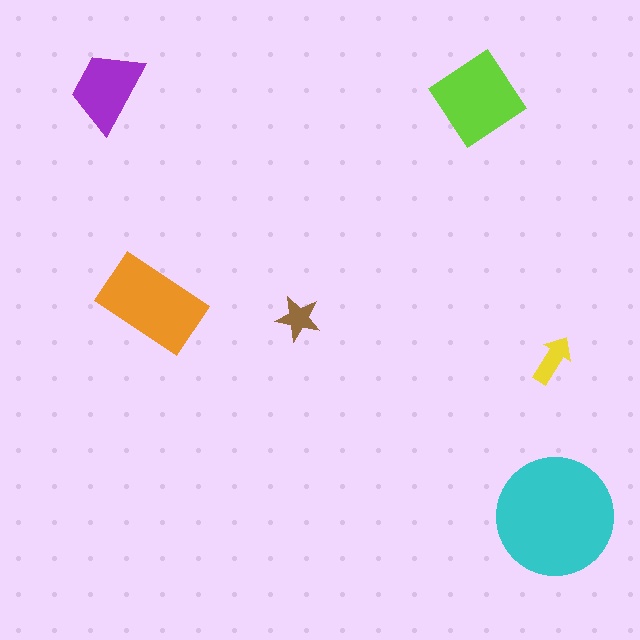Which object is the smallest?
The brown star.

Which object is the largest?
The cyan circle.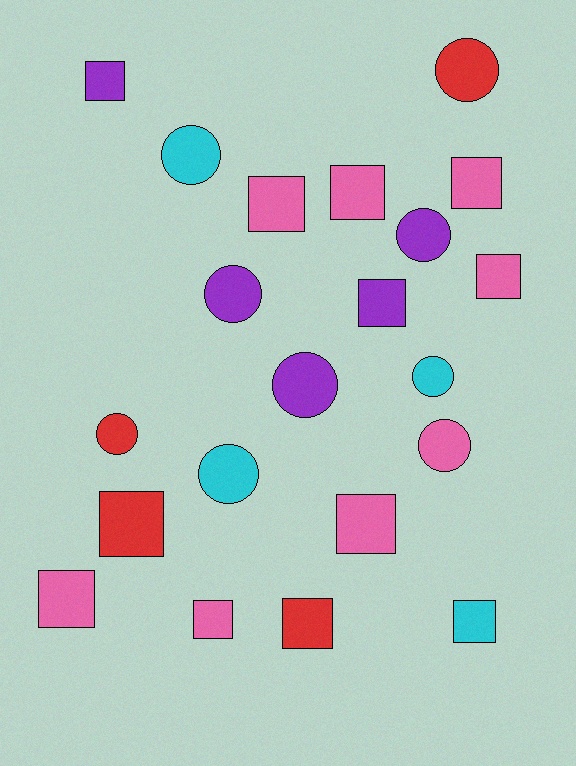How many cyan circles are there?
There are 3 cyan circles.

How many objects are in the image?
There are 21 objects.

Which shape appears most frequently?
Square, with 12 objects.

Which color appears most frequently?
Pink, with 8 objects.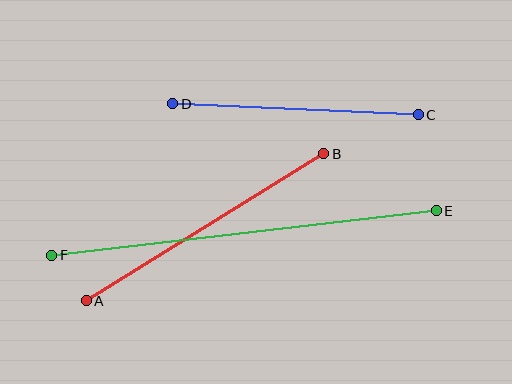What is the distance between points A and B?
The distance is approximately 279 pixels.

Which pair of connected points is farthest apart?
Points E and F are farthest apart.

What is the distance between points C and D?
The distance is approximately 246 pixels.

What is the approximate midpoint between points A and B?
The midpoint is at approximately (205, 227) pixels.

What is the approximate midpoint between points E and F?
The midpoint is at approximately (244, 233) pixels.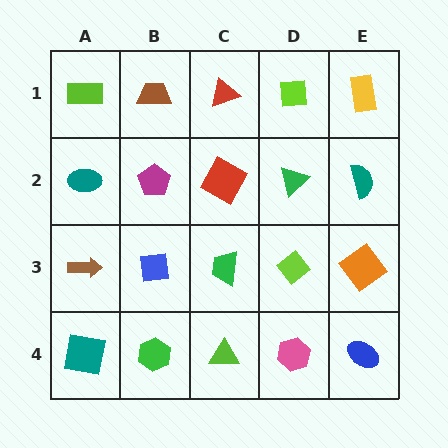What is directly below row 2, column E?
An orange diamond.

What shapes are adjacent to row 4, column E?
An orange diamond (row 3, column E), a pink hexagon (row 4, column D).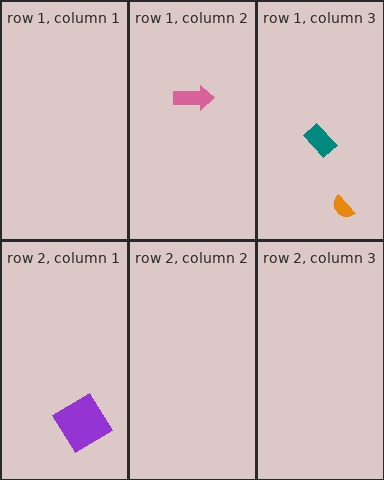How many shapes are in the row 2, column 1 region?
1.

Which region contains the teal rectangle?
The row 1, column 3 region.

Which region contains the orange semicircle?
The row 1, column 3 region.